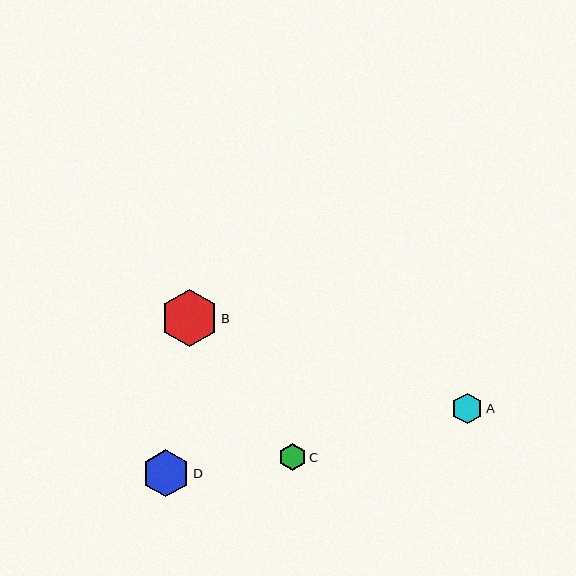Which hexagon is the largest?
Hexagon B is the largest with a size of approximately 58 pixels.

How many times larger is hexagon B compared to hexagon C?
Hexagon B is approximately 2.1 times the size of hexagon C.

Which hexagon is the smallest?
Hexagon C is the smallest with a size of approximately 28 pixels.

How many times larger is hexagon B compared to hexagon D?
Hexagon B is approximately 1.2 times the size of hexagon D.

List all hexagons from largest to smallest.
From largest to smallest: B, D, A, C.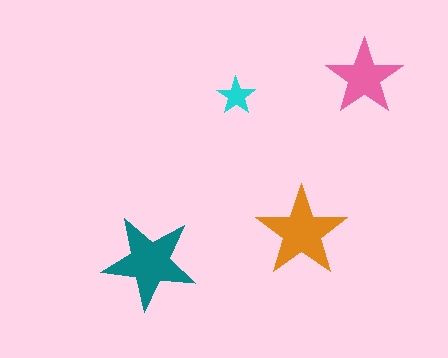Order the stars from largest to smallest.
the teal one, the orange one, the pink one, the cyan one.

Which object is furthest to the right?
The pink star is rightmost.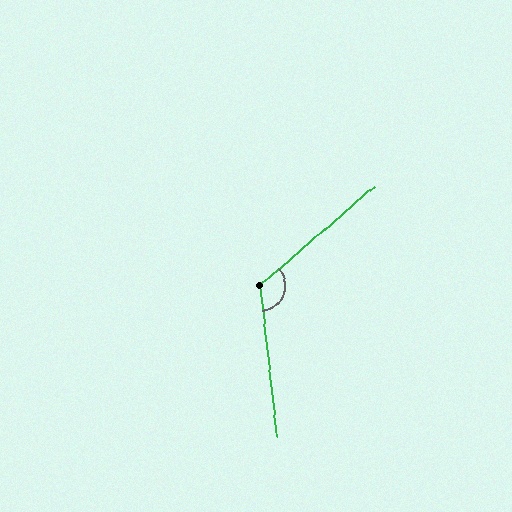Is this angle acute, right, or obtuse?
It is obtuse.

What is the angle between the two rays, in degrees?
Approximately 125 degrees.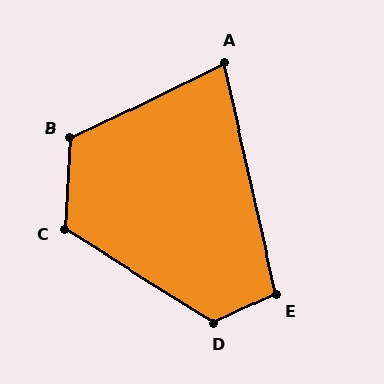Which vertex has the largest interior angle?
D, at approximately 123 degrees.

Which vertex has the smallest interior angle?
A, at approximately 77 degrees.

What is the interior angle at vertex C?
Approximately 118 degrees (obtuse).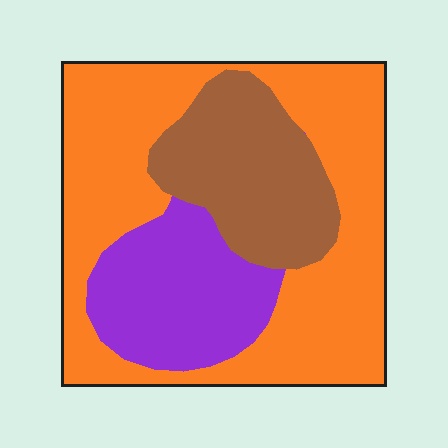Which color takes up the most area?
Orange, at roughly 55%.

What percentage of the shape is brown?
Brown takes up about one quarter (1/4) of the shape.